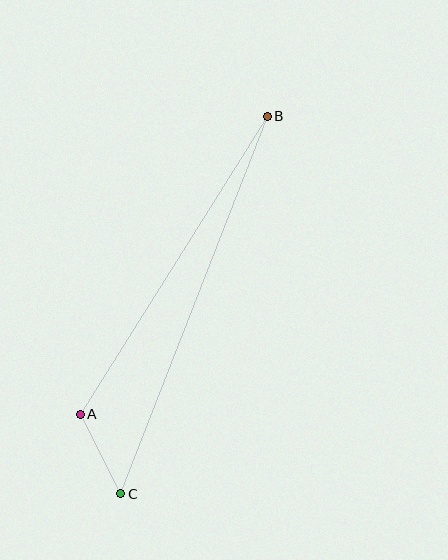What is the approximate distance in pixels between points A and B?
The distance between A and B is approximately 352 pixels.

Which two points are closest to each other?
Points A and C are closest to each other.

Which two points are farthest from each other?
Points B and C are farthest from each other.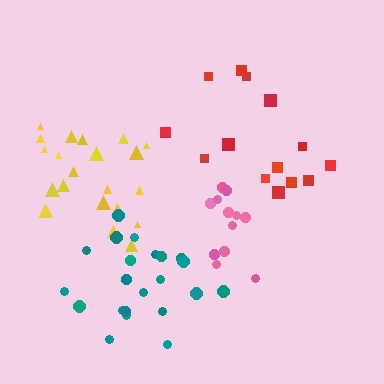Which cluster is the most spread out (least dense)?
Red.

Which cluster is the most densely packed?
Pink.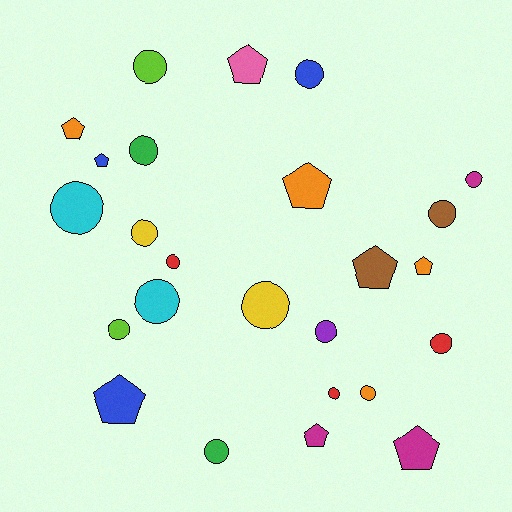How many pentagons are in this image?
There are 9 pentagons.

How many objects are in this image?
There are 25 objects.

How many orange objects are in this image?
There are 4 orange objects.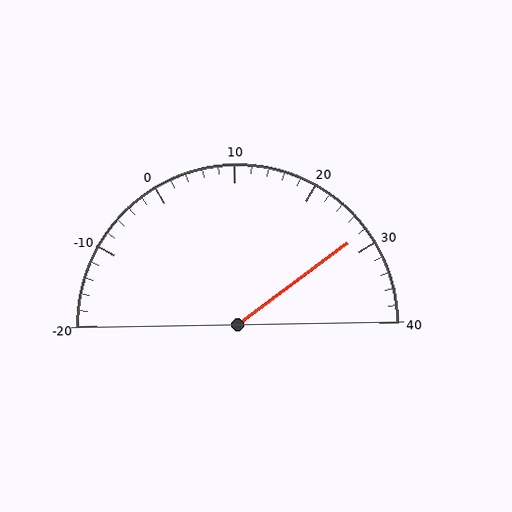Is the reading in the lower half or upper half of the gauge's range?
The reading is in the upper half of the range (-20 to 40).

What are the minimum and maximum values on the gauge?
The gauge ranges from -20 to 40.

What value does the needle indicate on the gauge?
The needle indicates approximately 28.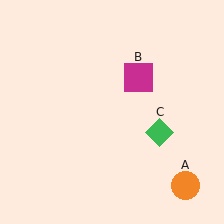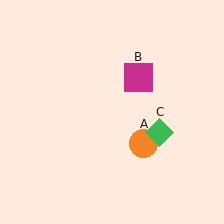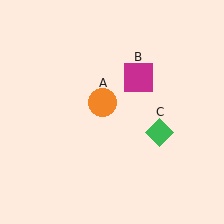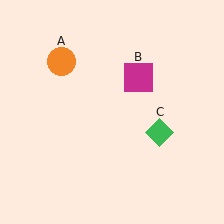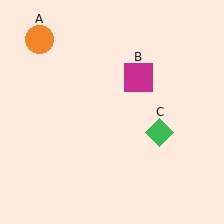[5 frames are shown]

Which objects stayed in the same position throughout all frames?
Magenta square (object B) and green diamond (object C) remained stationary.